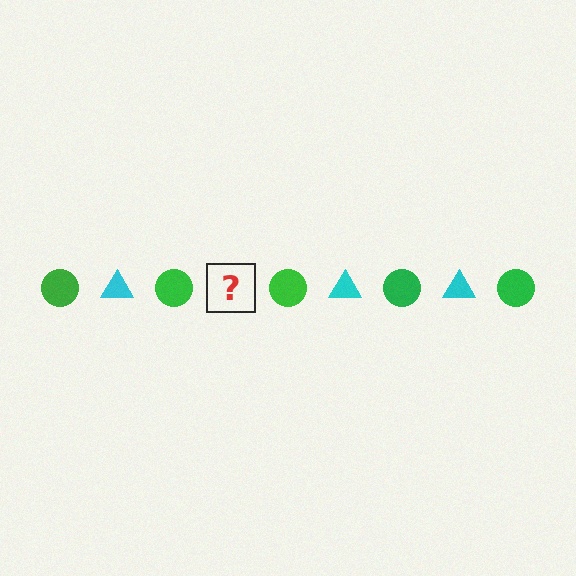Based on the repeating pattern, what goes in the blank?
The blank should be a cyan triangle.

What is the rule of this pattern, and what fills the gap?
The rule is that the pattern alternates between green circle and cyan triangle. The gap should be filled with a cyan triangle.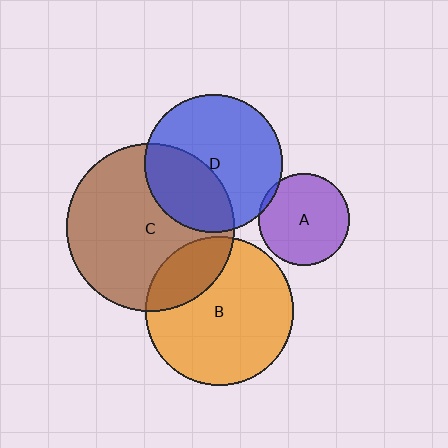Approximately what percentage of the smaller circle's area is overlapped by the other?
Approximately 25%.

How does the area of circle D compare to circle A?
Approximately 2.3 times.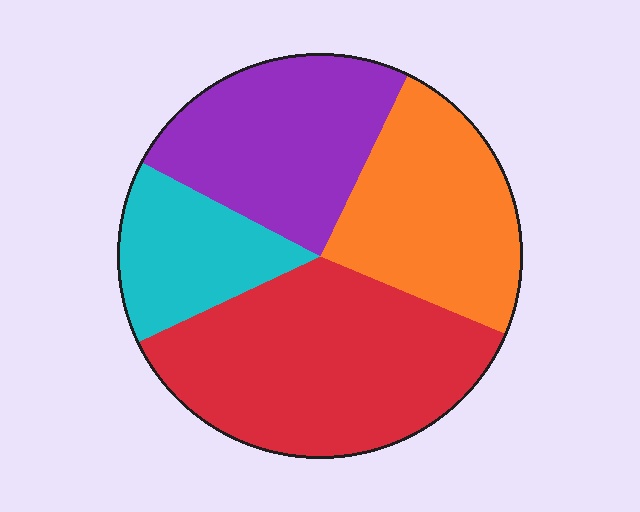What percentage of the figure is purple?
Purple takes up about one quarter (1/4) of the figure.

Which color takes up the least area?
Cyan, at roughly 15%.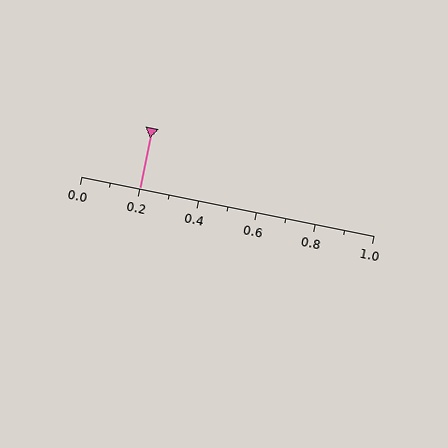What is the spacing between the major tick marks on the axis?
The major ticks are spaced 0.2 apart.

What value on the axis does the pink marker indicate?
The marker indicates approximately 0.2.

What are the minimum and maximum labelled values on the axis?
The axis runs from 0.0 to 1.0.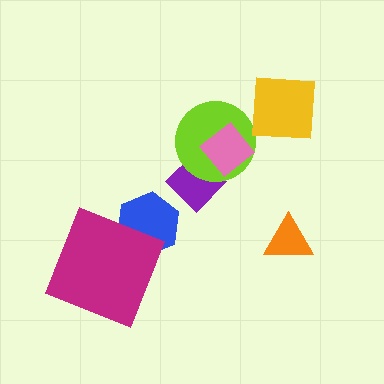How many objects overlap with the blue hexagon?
1 object overlaps with the blue hexagon.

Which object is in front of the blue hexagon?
The magenta square is in front of the blue hexagon.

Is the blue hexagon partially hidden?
Yes, it is partially covered by another shape.